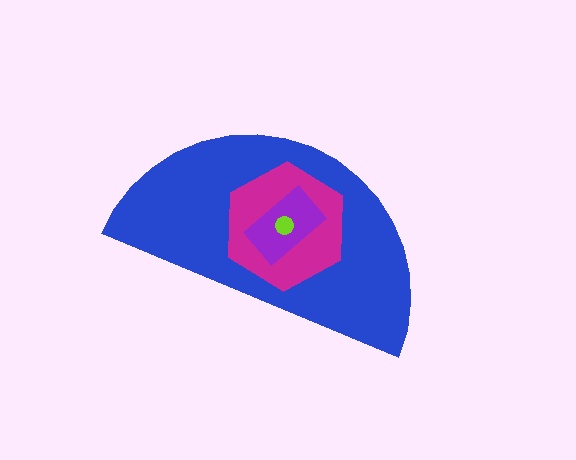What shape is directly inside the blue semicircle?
The magenta hexagon.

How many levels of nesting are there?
4.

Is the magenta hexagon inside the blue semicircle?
Yes.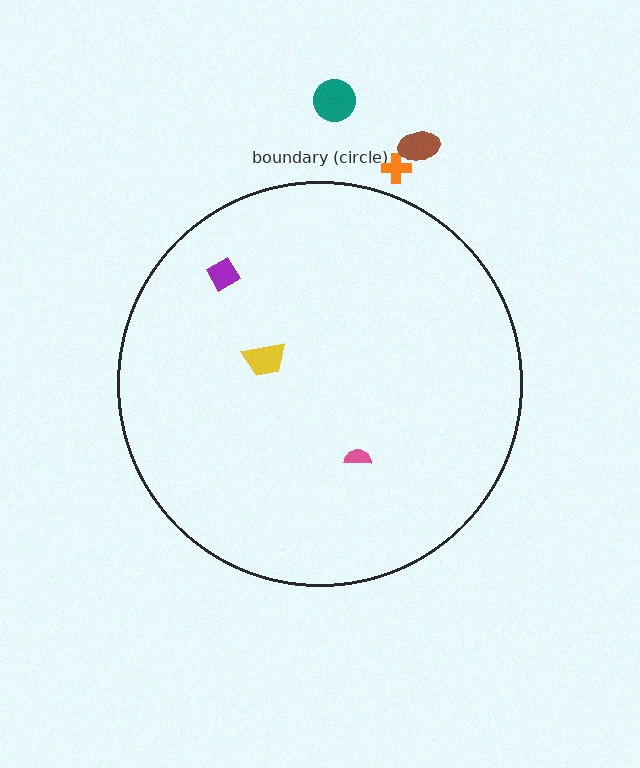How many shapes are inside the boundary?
3 inside, 3 outside.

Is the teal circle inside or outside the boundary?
Outside.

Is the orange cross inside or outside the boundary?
Outside.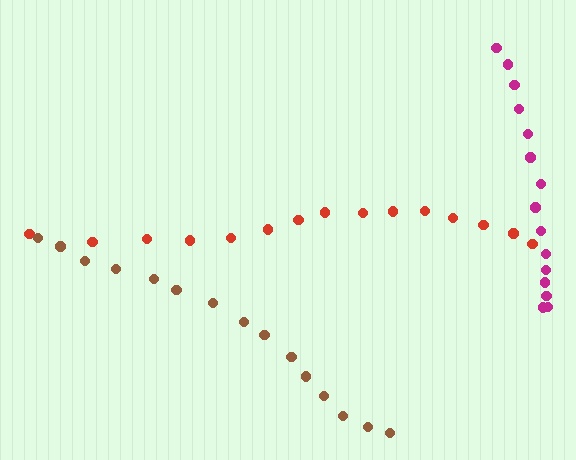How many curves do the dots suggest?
There are 3 distinct paths.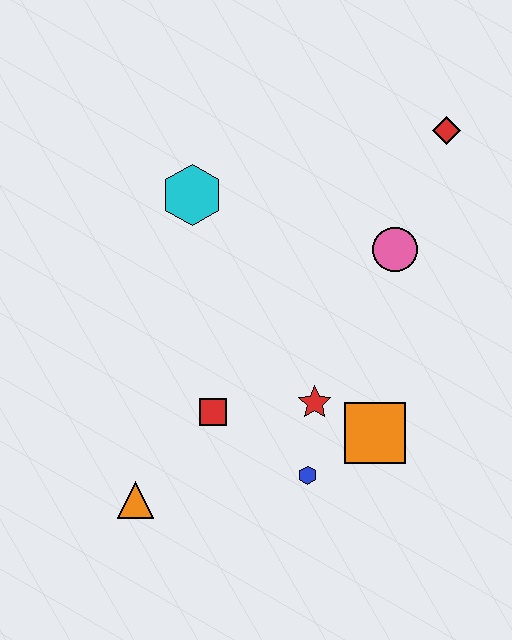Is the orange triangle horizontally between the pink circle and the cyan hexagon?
No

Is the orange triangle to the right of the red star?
No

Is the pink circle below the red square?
No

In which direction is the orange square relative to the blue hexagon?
The orange square is to the right of the blue hexagon.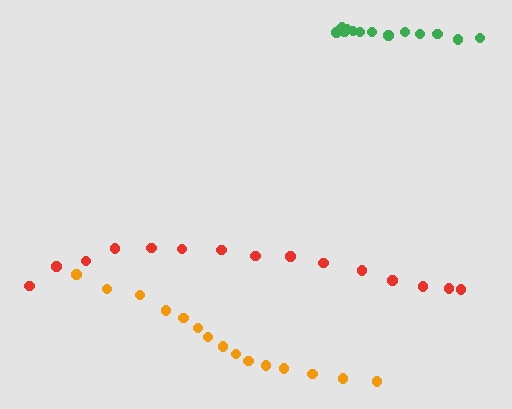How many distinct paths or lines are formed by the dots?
There are 3 distinct paths.